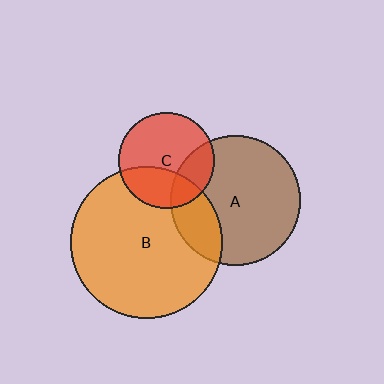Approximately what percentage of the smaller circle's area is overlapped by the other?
Approximately 25%.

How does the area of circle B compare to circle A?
Approximately 1.4 times.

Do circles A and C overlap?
Yes.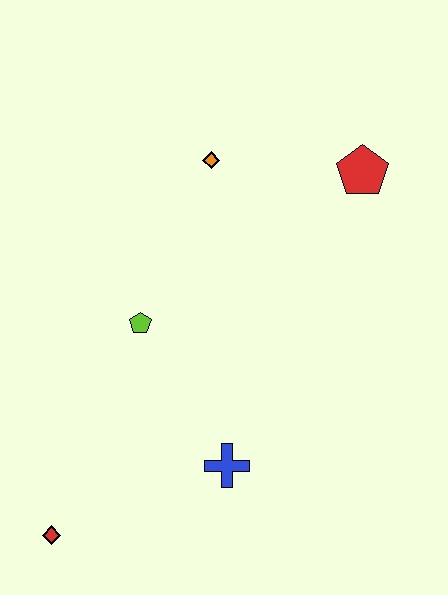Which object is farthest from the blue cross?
The red pentagon is farthest from the blue cross.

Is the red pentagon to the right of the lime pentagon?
Yes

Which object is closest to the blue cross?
The lime pentagon is closest to the blue cross.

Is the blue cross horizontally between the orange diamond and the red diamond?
No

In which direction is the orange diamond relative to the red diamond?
The orange diamond is above the red diamond.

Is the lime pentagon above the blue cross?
Yes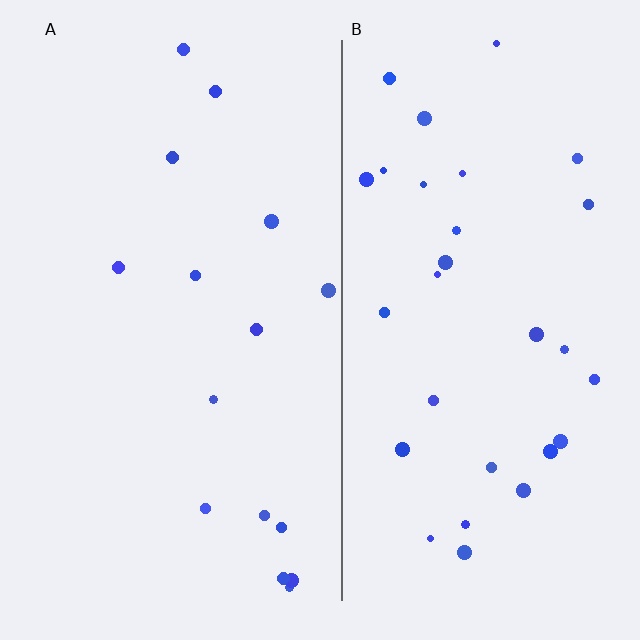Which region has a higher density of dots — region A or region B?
B (the right).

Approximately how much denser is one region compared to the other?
Approximately 1.9× — region B over region A.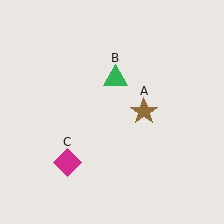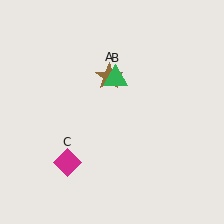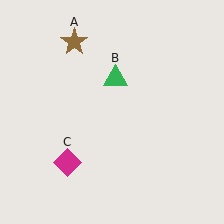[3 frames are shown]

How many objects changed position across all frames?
1 object changed position: brown star (object A).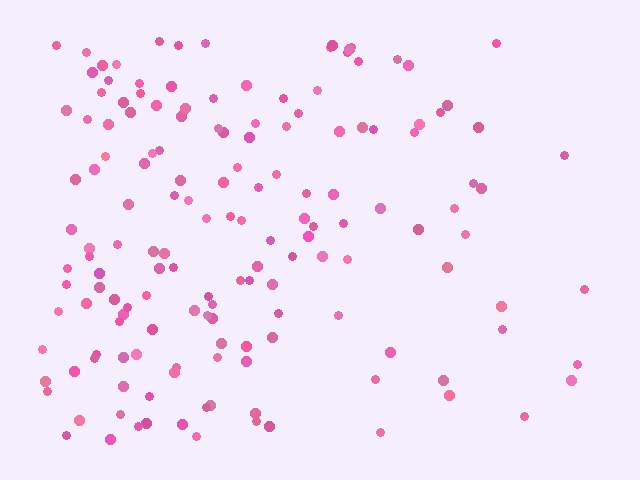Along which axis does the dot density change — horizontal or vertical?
Horizontal.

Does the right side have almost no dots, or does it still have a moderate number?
Still a moderate number, just noticeably fewer than the left.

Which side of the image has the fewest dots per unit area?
The right.